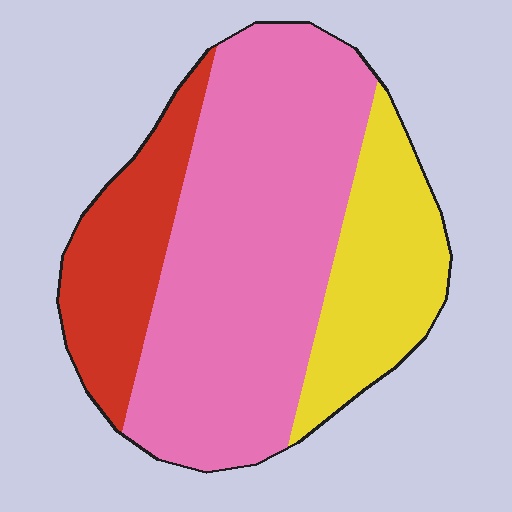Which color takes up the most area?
Pink, at roughly 60%.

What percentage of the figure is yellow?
Yellow covers about 20% of the figure.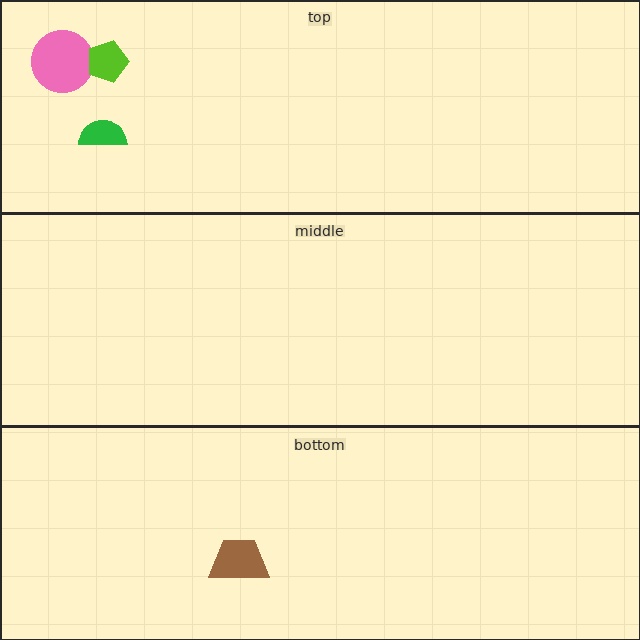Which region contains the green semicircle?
The top region.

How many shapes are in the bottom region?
1.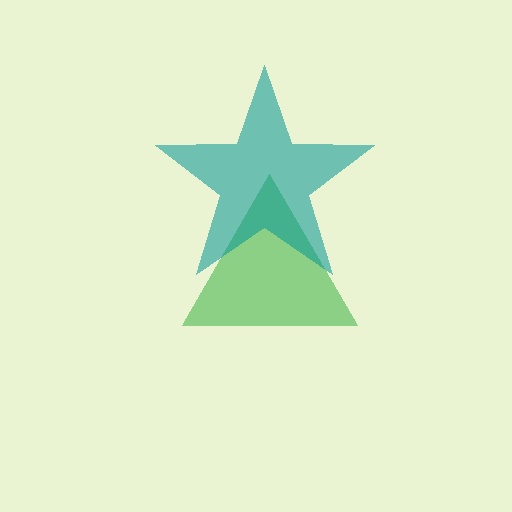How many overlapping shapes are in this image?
There are 2 overlapping shapes in the image.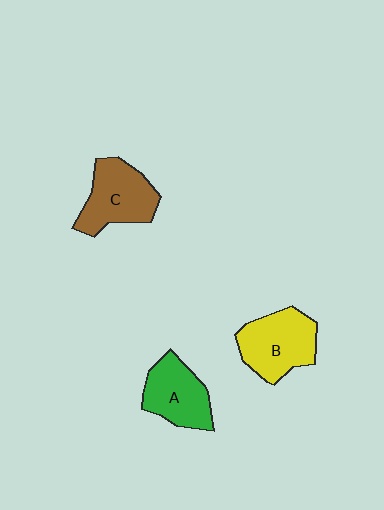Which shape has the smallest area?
Shape A (green).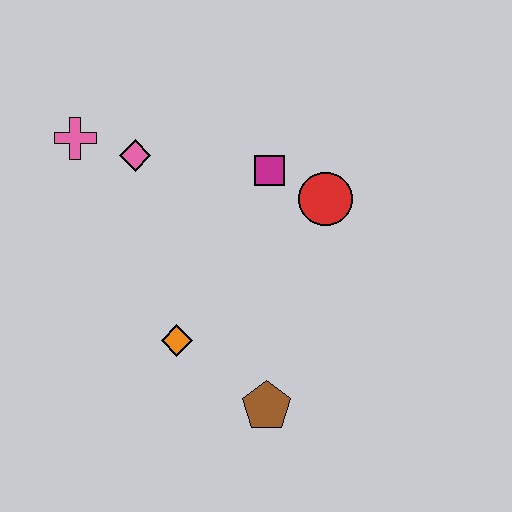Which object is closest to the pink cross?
The pink diamond is closest to the pink cross.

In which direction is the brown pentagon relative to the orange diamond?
The brown pentagon is to the right of the orange diamond.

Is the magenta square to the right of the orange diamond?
Yes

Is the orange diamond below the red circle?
Yes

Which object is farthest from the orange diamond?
The pink cross is farthest from the orange diamond.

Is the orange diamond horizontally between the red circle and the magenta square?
No